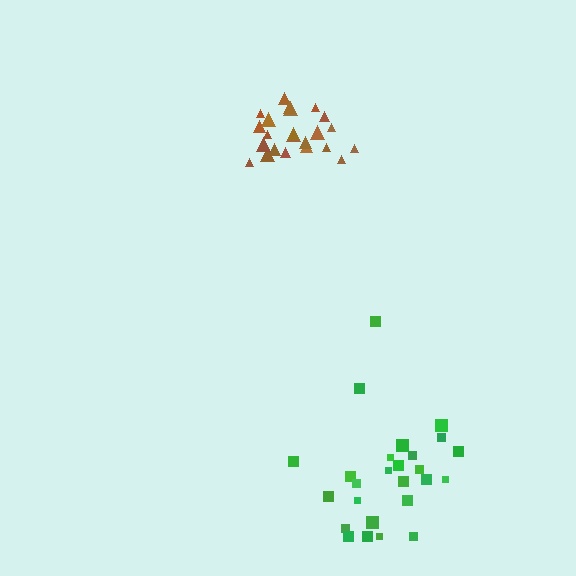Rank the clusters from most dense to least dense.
brown, green.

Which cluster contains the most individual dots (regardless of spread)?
Green (26).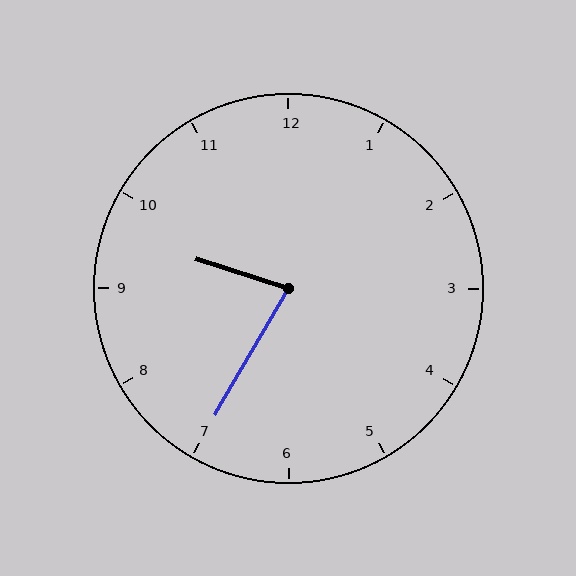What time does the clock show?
9:35.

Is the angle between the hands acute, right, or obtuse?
It is acute.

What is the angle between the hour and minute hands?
Approximately 78 degrees.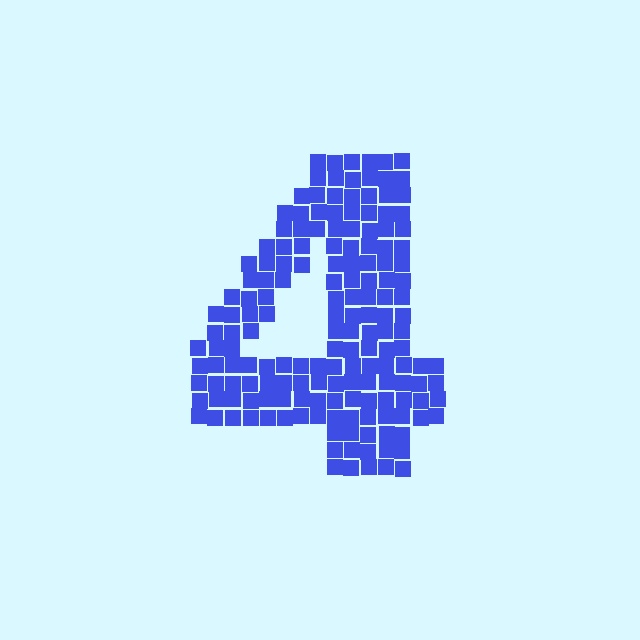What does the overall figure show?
The overall figure shows the digit 4.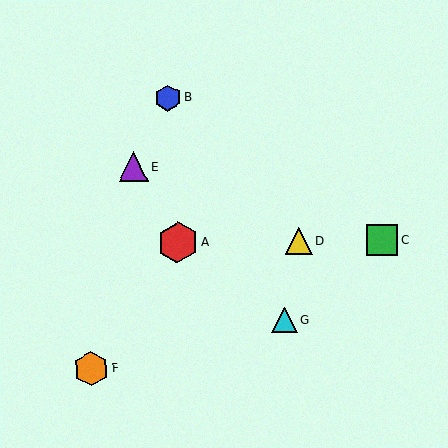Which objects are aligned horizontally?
Objects A, C, D are aligned horizontally.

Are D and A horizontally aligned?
Yes, both are at y≈241.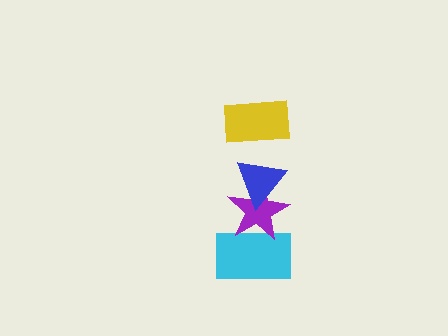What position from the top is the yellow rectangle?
The yellow rectangle is 1st from the top.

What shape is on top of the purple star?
The blue triangle is on top of the purple star.